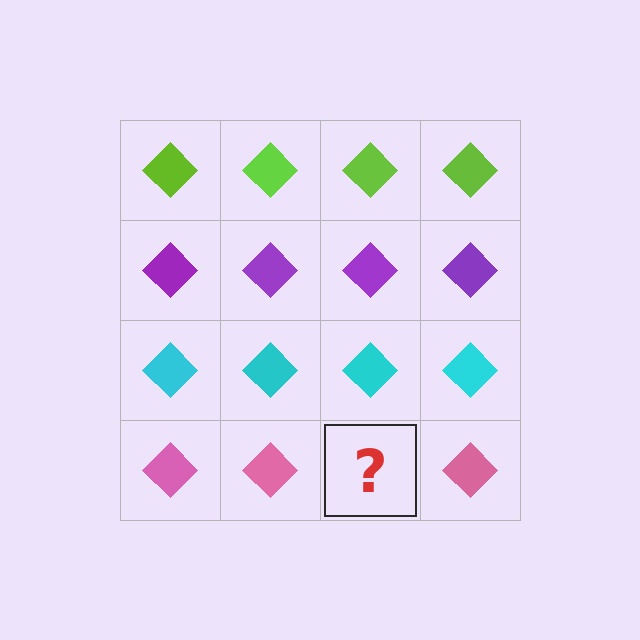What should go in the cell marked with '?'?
The missing cell should contain a pink diamond.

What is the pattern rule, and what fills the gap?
The rule is that each row has a consistent color. The gap should be filled with a pink diamond.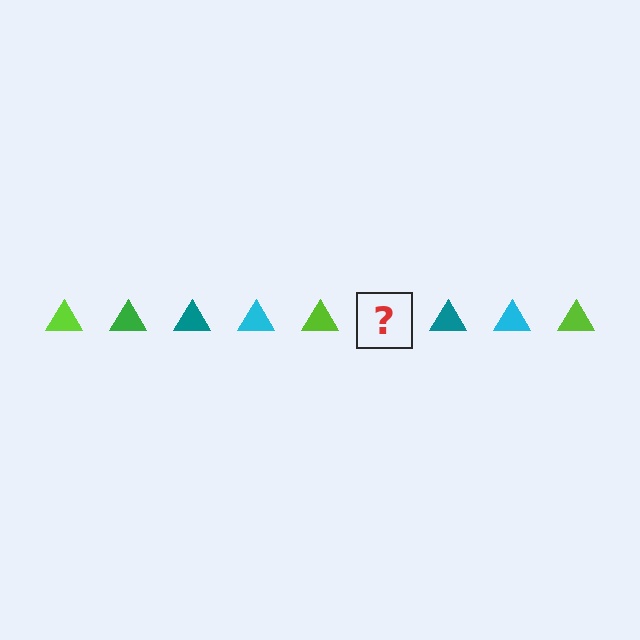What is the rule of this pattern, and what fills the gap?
The rule is that the pattern cycles through lime, green, teal, cyan triangles. The gap should be filled with a green triangle.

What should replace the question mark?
The question mark should be replaced with a green triangle.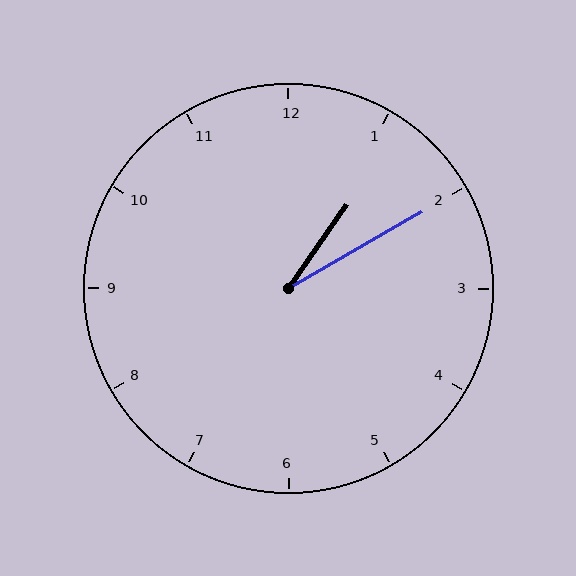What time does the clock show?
1:10.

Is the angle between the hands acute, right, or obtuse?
It is acute.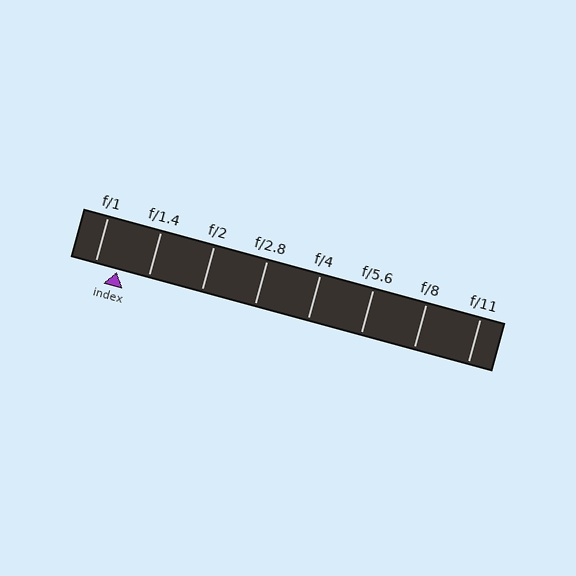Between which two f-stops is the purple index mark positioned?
The index mark is between f/1 and f/1.4.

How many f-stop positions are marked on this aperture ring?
There are 8 f-stop positions marked.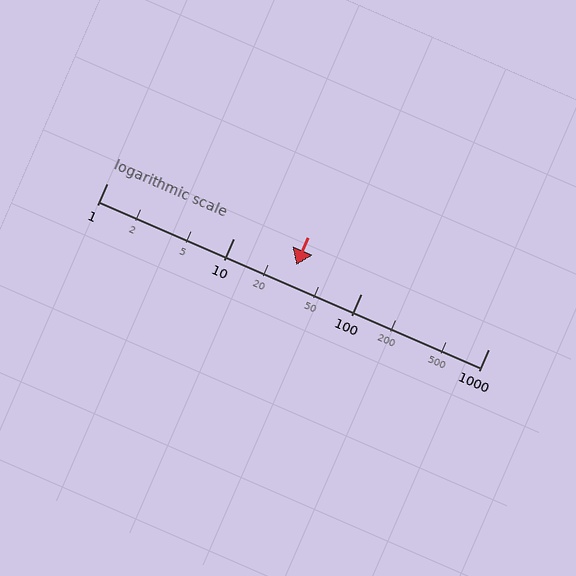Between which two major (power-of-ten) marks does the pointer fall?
The pointer is between 10 and 100.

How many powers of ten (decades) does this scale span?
The scale spans 3 decades, from 1 to 1000.